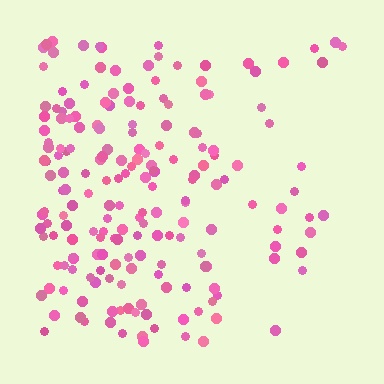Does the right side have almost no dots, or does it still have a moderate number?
Still a moderate number, just noticeably fewer than the left.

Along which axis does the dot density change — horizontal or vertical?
Horizontal.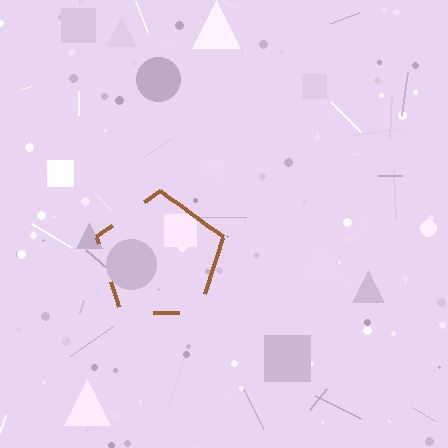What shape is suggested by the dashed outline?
The dashed outline suggests a pentagon.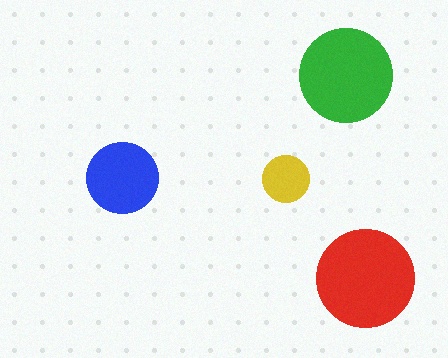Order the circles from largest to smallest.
the red one, the green one, the blue one, the yellow one.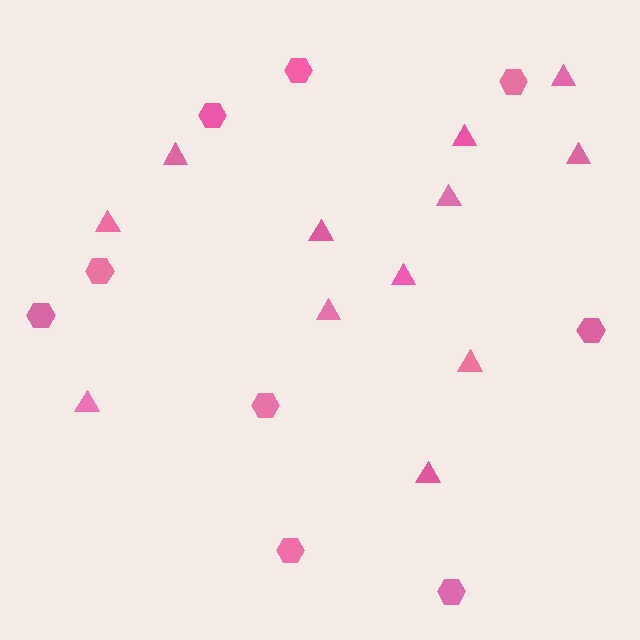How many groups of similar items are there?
There are 2 groups: one group of hexagons (9) and one group of triangles (12).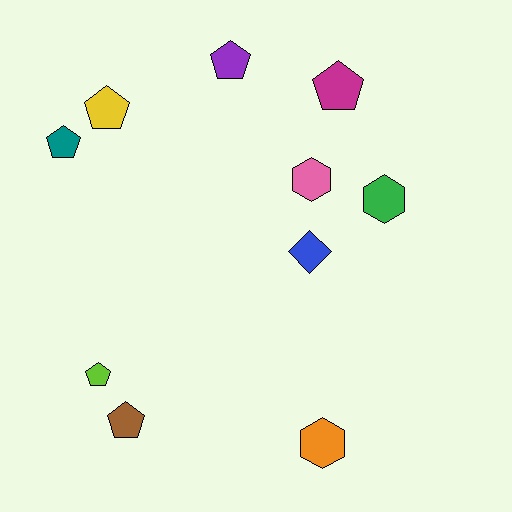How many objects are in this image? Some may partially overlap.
There are 10 objects.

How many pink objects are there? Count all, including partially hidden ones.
There is 1 pink object.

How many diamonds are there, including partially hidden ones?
There is 1 diamond.